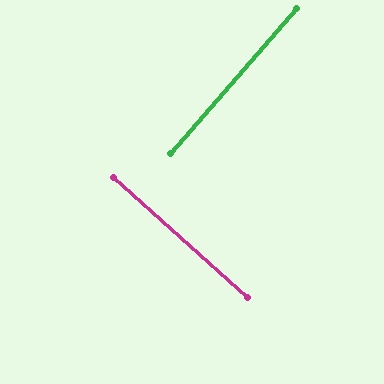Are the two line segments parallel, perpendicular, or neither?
Perpendicular — they meet at approximately 89°.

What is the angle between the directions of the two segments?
Approximately 89 degrees.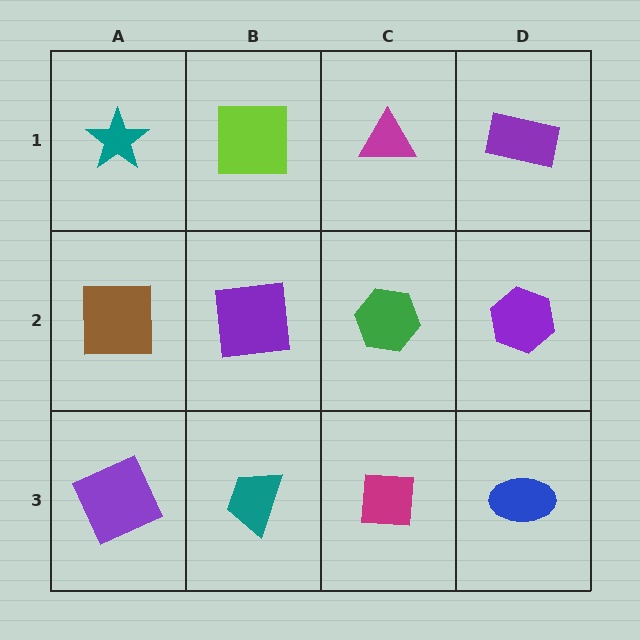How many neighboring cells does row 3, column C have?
3.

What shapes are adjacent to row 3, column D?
A purple hexagon (row 2, column D), a magenta square (row 3, column C).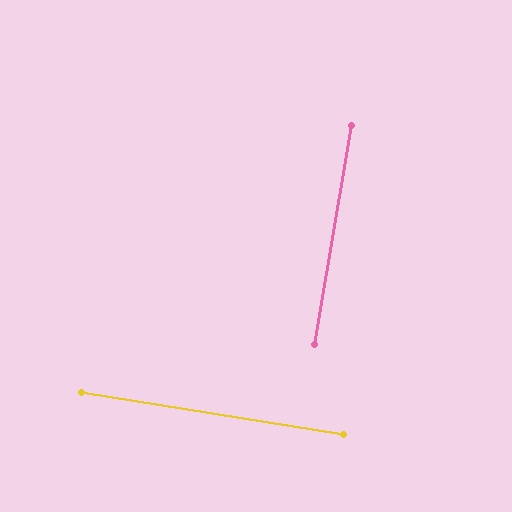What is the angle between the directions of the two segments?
Approximately 89 degrees.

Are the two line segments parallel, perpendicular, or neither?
Perpendicular — they meet at approximately 89°.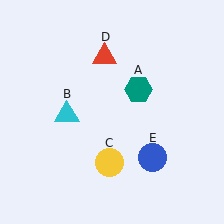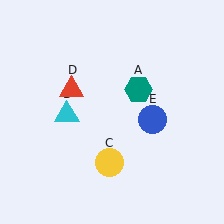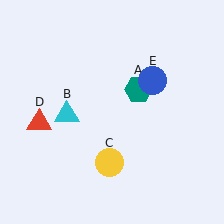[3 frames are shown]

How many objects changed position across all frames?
2 objects changed position: red triangle (object D), blue circle (object E).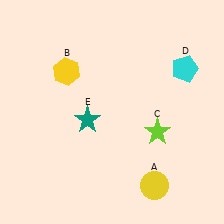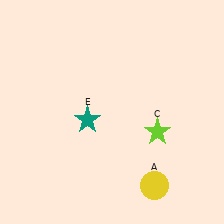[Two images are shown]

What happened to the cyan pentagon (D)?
The cyan pentagon (D) was removed in Image 2. It was in the top-right area of Image 1.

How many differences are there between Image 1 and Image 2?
There are 2 differences between the two images.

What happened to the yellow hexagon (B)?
The yellow hexagon (B) was removed in Image 2. It was in the top-left area of Image 1.